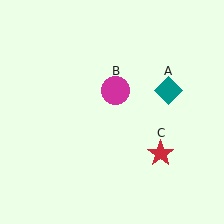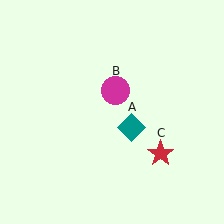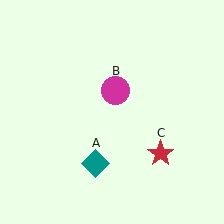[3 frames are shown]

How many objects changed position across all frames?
1 object changed position: teal diamond (object A).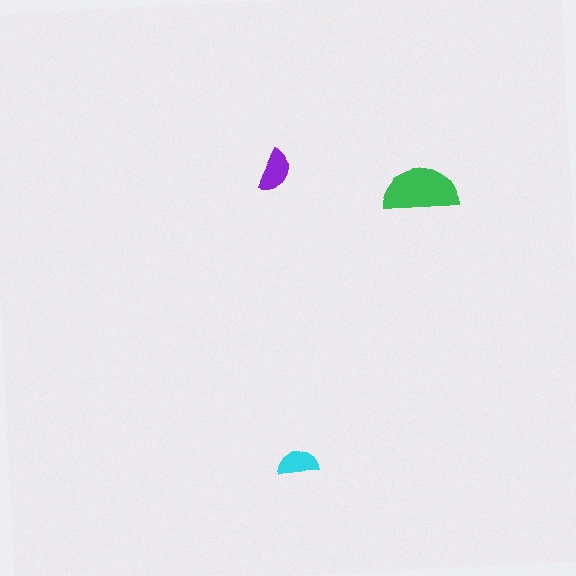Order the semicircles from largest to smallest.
the green one, the purple one, the cyan one.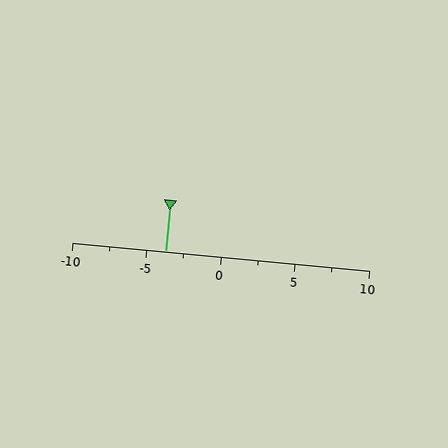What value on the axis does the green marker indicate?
The marker indicates approximately -3.8.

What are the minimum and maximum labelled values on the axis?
The axis runs from -10 to 10.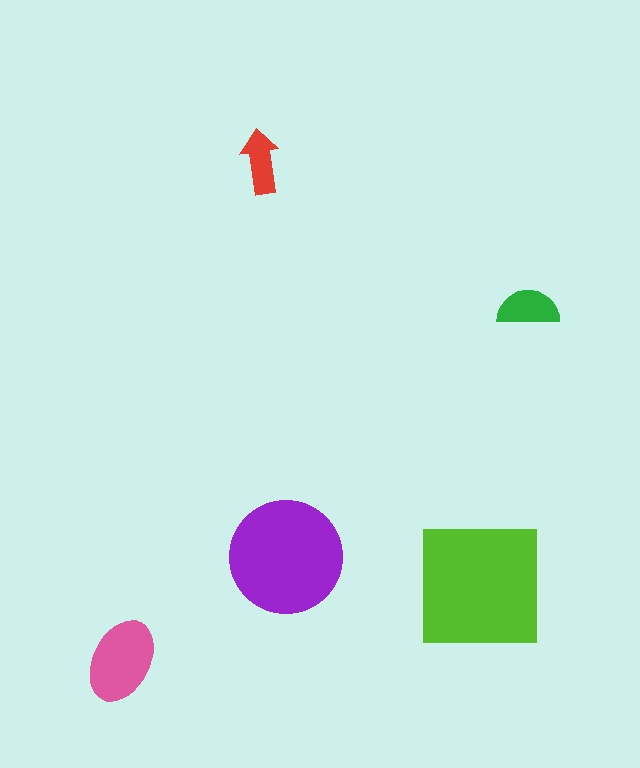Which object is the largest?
The lime square.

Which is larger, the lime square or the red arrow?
The lime square.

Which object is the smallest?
The red arrow.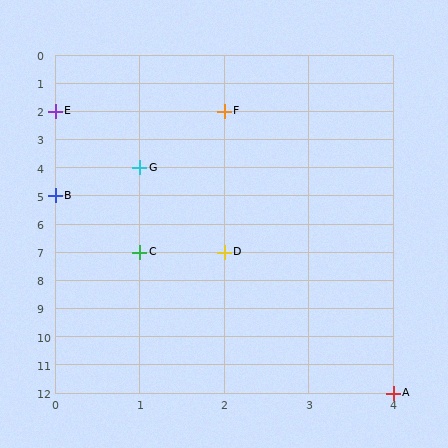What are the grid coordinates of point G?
Point G is at grid coordinates (1, 4).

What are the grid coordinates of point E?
Point E is at grid coordinates (0, 2).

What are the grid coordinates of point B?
Point B is at grid coordinates (0, 5).